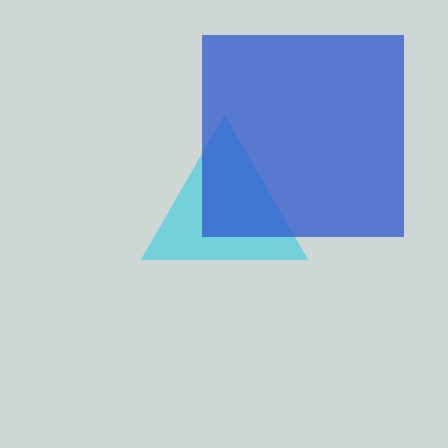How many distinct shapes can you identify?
There are 2 distinct shapes: a cyan triangle, a blue square.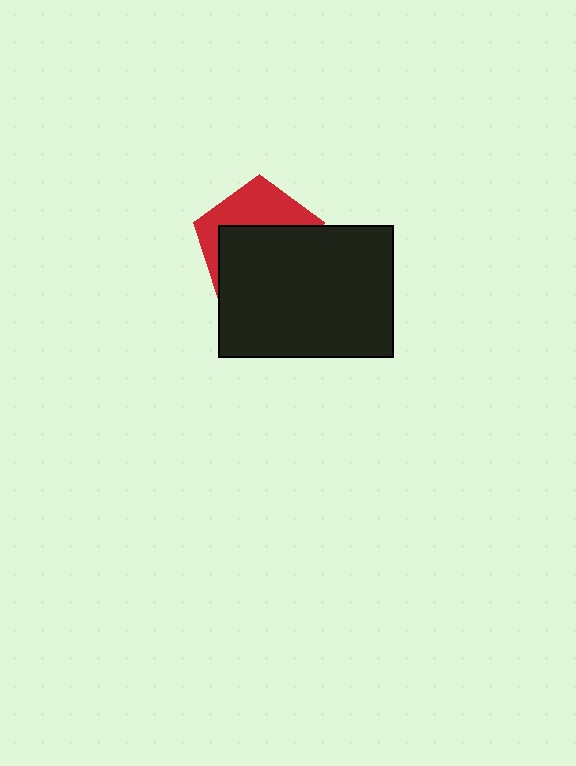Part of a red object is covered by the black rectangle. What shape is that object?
It is a pentagon.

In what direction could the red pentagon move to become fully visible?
The red pentagon could move up. That would shift it out from behind the black rectangle entirely.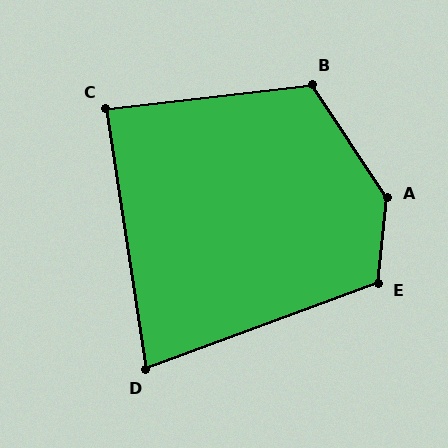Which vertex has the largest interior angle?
A, at approximately 141 degrees.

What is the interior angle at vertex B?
Approximately 117 degrees (obtuse).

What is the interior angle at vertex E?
Approximately 116 degrees (obtuse).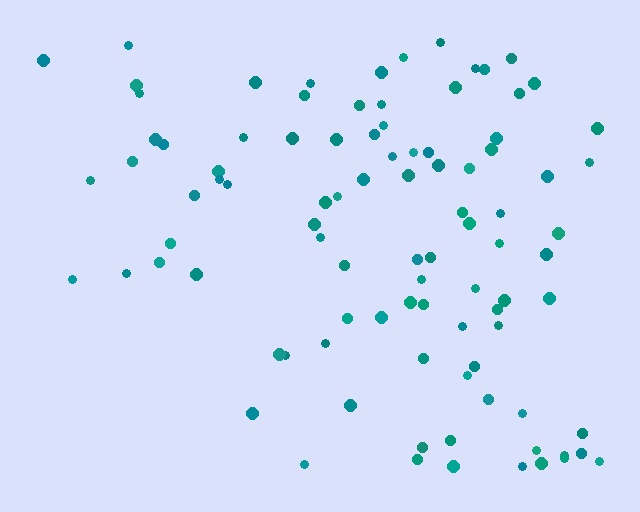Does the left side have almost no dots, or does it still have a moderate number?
Still a moderate number, just noticeably fewer than the right.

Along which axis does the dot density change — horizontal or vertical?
Horizontal.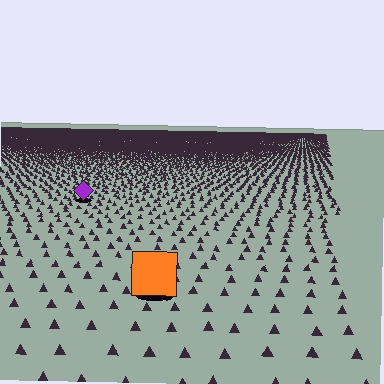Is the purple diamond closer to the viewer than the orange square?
No. The orange square is closer — you can tell from the texture gradient: the ground texture is coarser near it.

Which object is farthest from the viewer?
The purple diamond is farthest from the viewer. It appears smaller and the ground texture around it is denser.